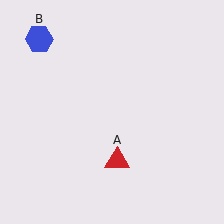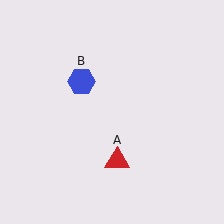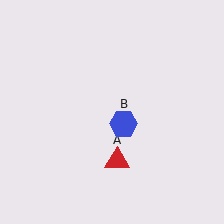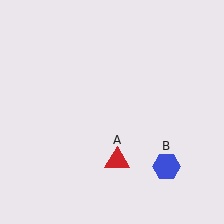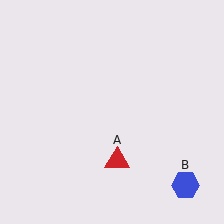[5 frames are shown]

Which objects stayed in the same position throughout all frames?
Red triangle (object A) remained stationary.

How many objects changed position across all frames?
1 object changed position: blue hexagon (object B).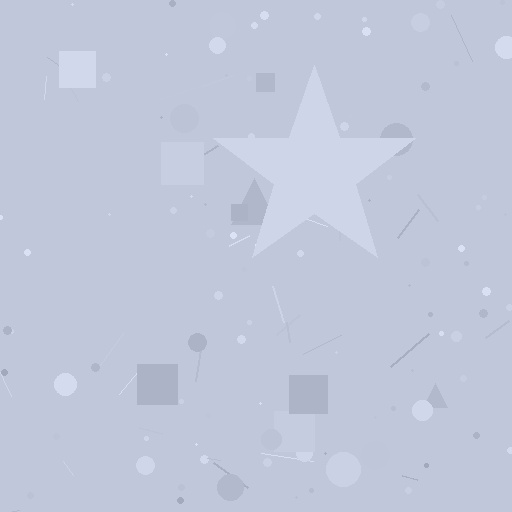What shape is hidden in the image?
A star is hidden in the image.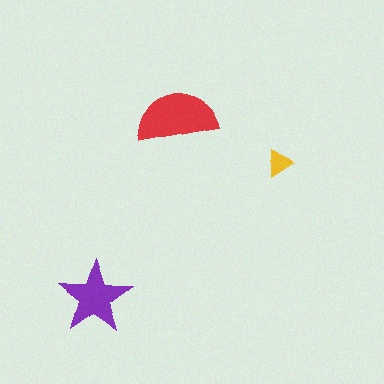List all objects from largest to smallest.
The red semicircle, the purple star, the yellow triangle.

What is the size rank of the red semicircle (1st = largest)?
1st.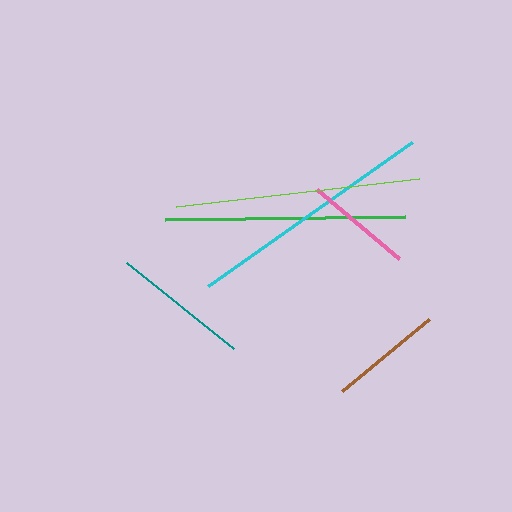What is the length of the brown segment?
The brown segment is approximately 113 pixels long.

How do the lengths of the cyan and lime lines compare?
The cyan and lime lines are approximately the same length.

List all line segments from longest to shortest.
From longest to shortest: cyan, lime, green, teal, brown, pink.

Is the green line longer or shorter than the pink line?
The green line is longer than the pink line.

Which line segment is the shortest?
The pink line is the shortest at approximately 108 pixels.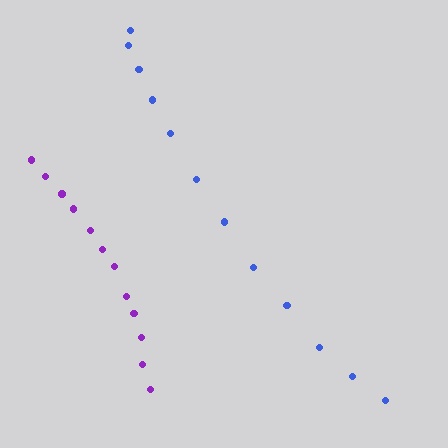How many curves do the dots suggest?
There are 2 distinct paths.